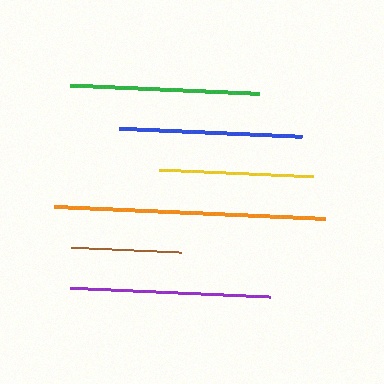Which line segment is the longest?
The orange line is the longest at approximately 271 pixels.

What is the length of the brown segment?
The brown segment is approximately 109 pixels long.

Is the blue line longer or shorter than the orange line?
The orange line is longer than the blue line.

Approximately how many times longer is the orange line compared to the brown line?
The orange line is approximately 2.5 times the length of the brown line.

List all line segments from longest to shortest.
From longest to shortest: orange, purple, green, blue, yellow, brown.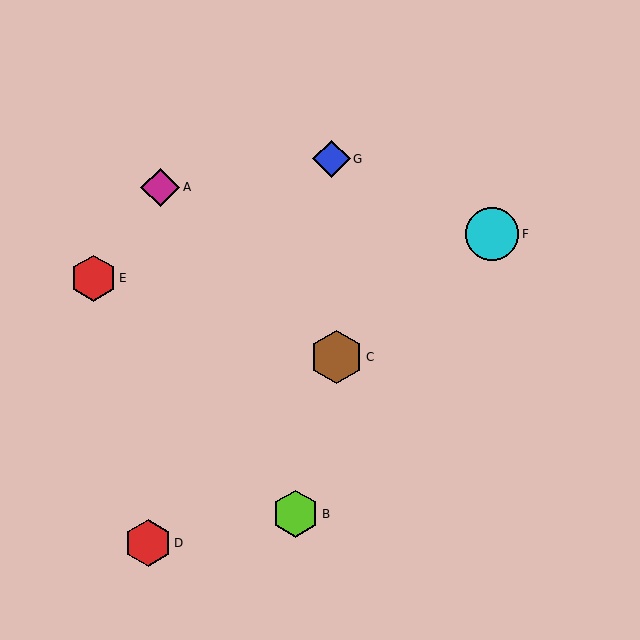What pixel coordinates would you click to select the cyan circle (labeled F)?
Click at (492, 234) to select the cyan circle F.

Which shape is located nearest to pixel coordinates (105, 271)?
The red hexagon (labeled E) at (93, 278) is nearest to that location.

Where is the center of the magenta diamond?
The center of the magenta diamond is at (160, 187).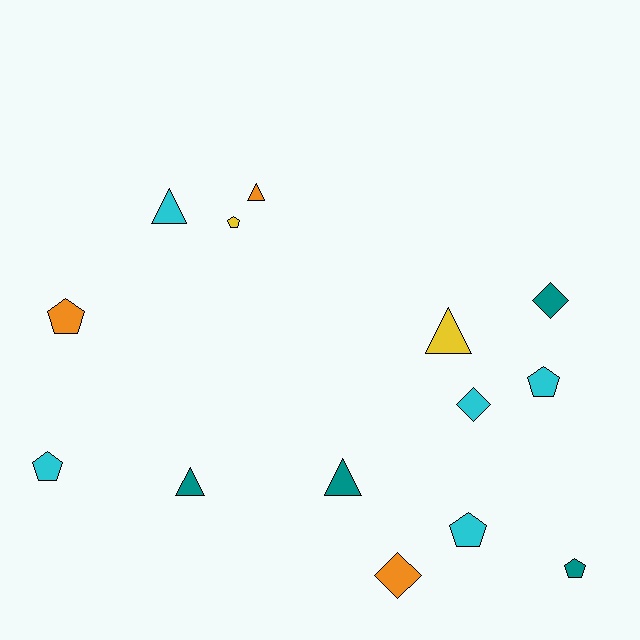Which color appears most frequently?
Cyan, with 5 objects.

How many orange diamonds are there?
There is 1 orange diamond.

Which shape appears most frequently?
Pentagon, with 6 objects.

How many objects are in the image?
There are 14 objects.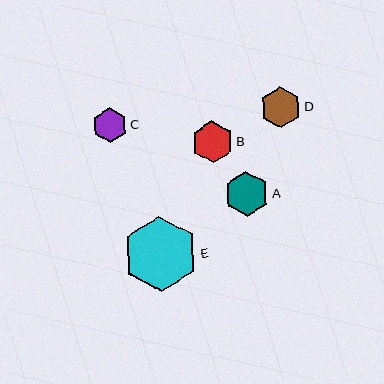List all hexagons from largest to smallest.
From largest to smallest: E, A, B, D, C.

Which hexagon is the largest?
Hexagon E is the largest with a size of approximately 75 pixels.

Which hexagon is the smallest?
Hexagon C is the smallest with a size of approximately 35 pixels.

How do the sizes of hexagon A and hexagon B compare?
Hexagon A and hexagon B are approximately the same size.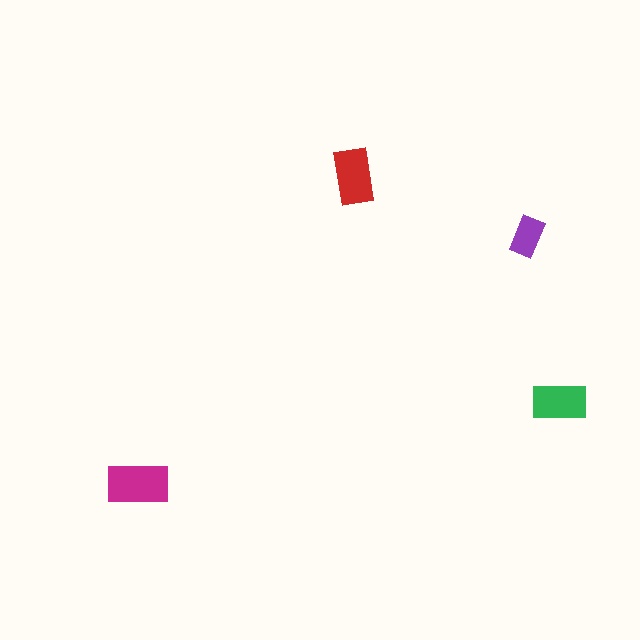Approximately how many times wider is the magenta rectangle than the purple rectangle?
About 1.5 times wider.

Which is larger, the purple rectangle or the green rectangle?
The green one.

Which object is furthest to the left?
The magenta rectangle is leftmost.